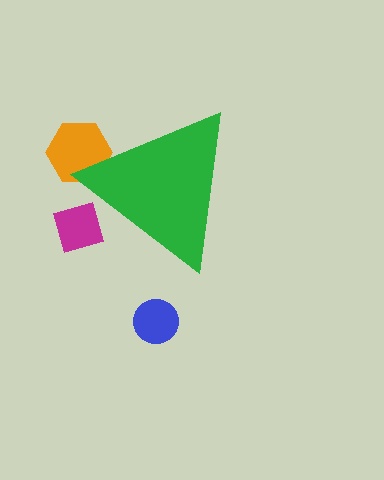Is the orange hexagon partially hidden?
Yes, the orange hexagon is partially hidden behind the green triangle.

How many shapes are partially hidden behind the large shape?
2 shapes are partially hidden.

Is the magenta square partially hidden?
Yes, the magenta square is partially hidden behind the green triangle.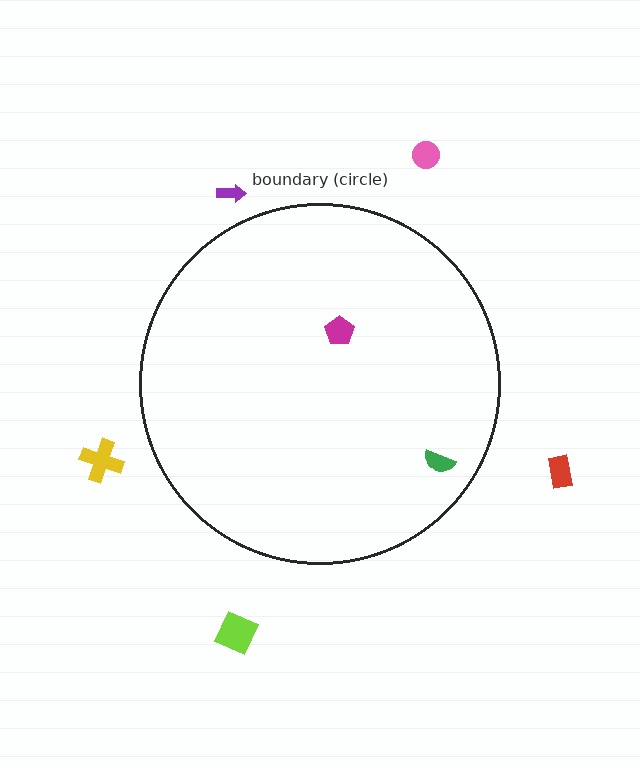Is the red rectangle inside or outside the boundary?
Outside.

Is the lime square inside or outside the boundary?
Outside.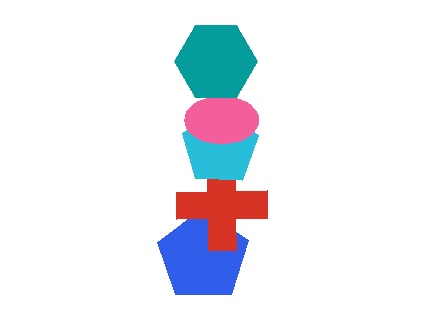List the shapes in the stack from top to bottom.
From top to bottom: the teal hexagon, the pink ellipse, the cyan pentagon, the red cross, the blue pentagon.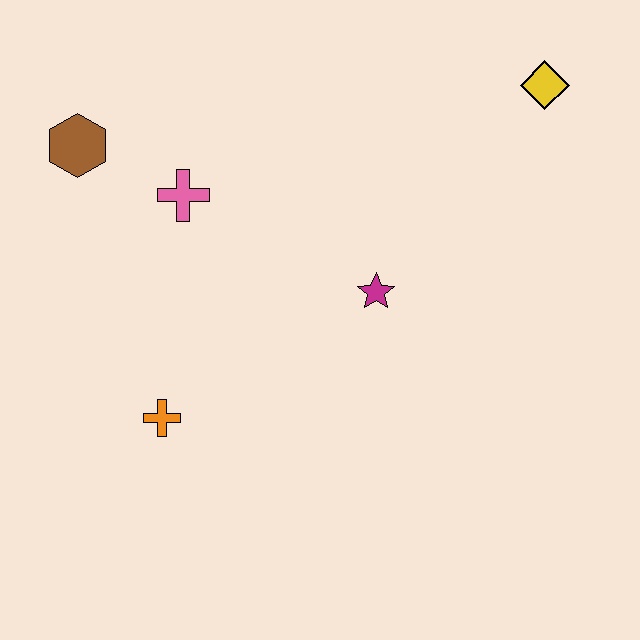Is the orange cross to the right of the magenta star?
No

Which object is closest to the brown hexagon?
The pink cross is closest to the brown hexagon.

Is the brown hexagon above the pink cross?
Yes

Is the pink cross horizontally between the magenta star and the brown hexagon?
Yes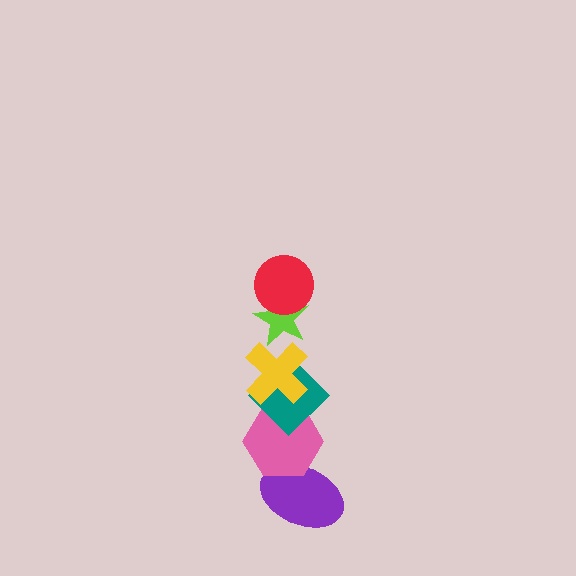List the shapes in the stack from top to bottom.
From top to bottom: the red circle, the lime star, the yellow cross, the teal diamond, the pink hexagon, the purple ellipse.